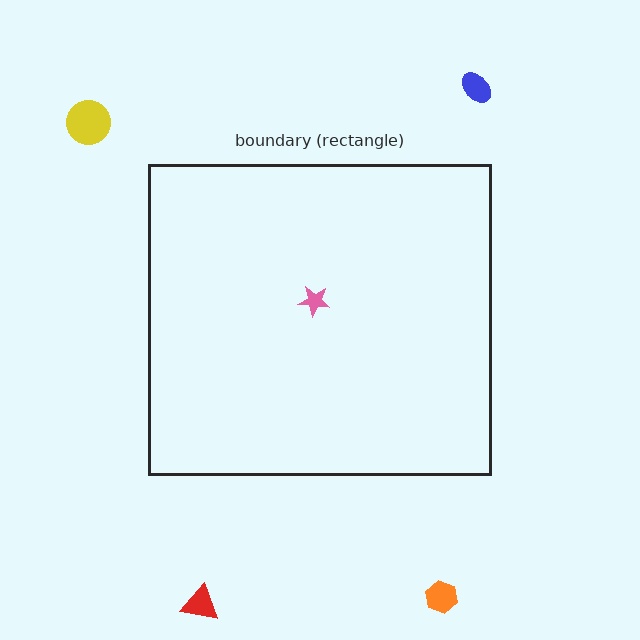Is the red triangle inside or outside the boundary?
Outside.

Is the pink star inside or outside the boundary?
Inside.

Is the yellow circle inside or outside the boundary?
Outside.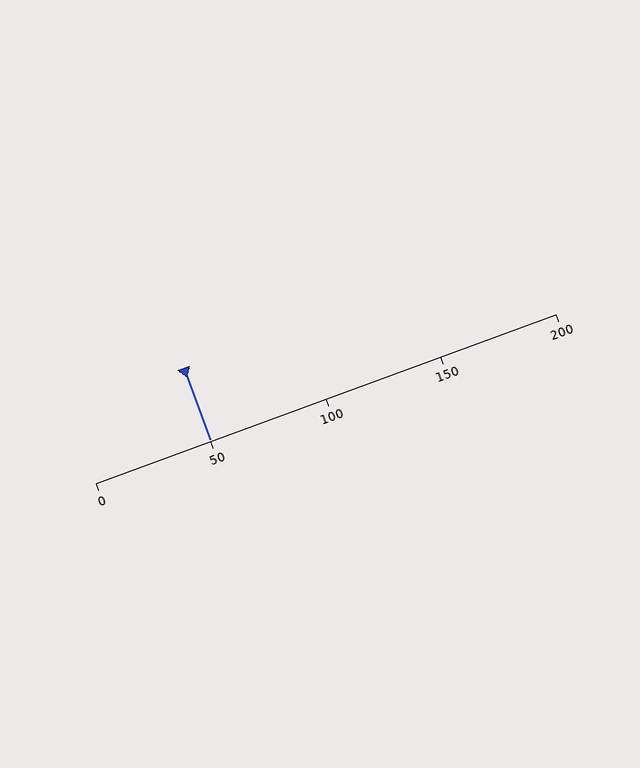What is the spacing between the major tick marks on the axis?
The major ticks are spaced 50 apart.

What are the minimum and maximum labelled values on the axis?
The axis runs from 0 to 200.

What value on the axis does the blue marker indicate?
The marker indicates approximately 50.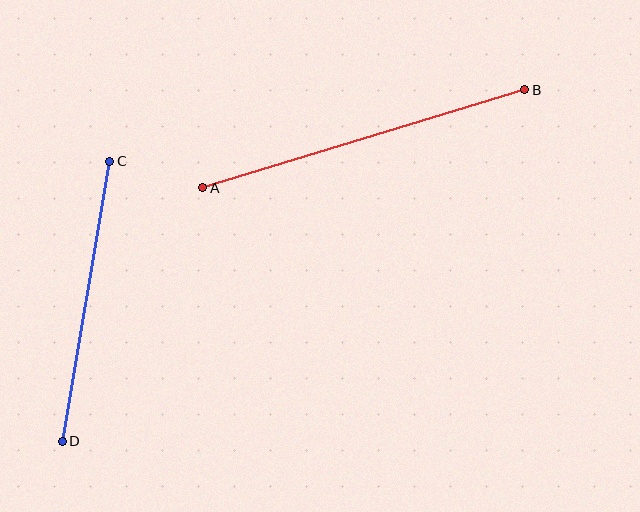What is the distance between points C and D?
The distance is approximately 284 pixels.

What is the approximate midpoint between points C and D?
The midpoint is at approximately (86, 301) pixels.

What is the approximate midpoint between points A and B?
The midpoint is at approximately (364, 139) pixels.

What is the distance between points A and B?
The distance is approximately 337 pixels.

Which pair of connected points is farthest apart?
Points A and B are farthest apart.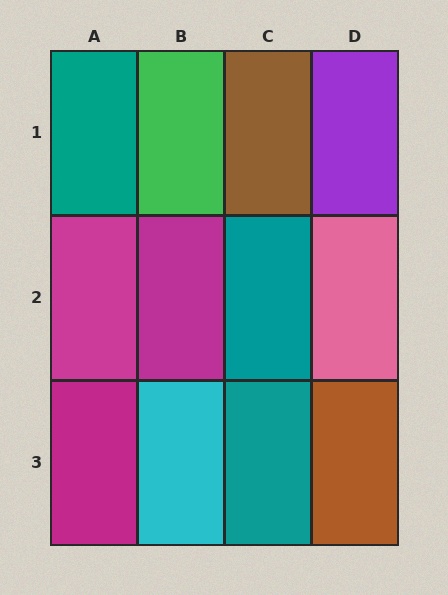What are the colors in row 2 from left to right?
Magenta, magenta, teal, pink.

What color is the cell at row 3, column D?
Brown.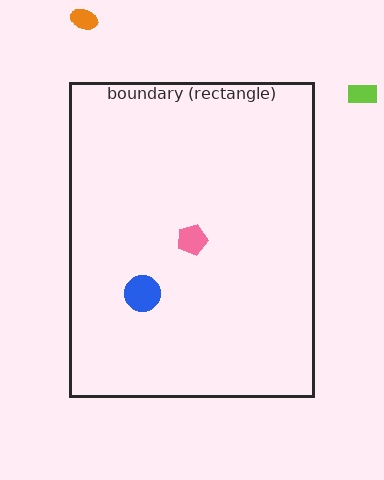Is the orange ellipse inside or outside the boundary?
Outside.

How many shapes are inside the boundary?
2 inside, 2 outside.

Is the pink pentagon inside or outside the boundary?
Inside.